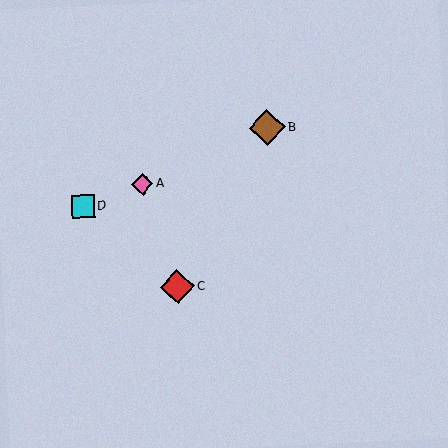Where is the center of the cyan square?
The center of the cyan square is at (83, 206).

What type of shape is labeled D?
Shape D is a cyan square.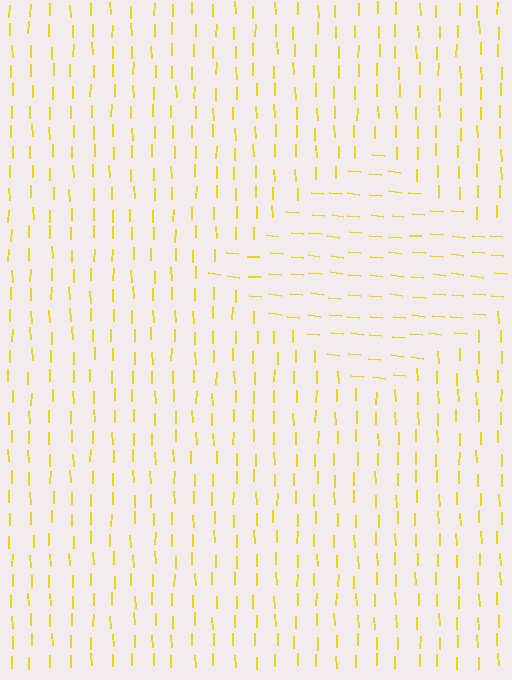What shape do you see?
I see a diamond.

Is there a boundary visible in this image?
Yes, there is a texture boundary formed by a change in line orientation.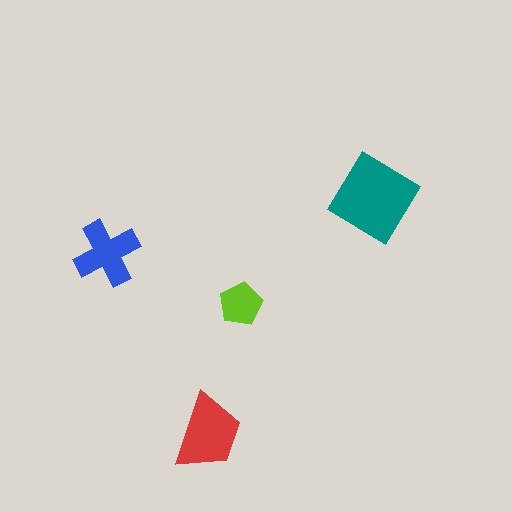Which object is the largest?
The teal diamond.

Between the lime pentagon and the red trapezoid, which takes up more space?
The red trapezoid.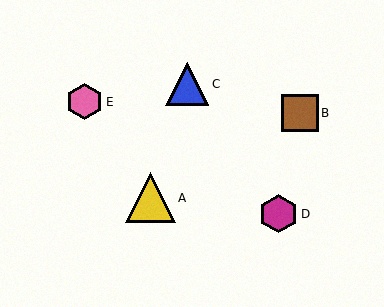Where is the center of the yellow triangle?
The center of the yellow triangle is at (150, 198).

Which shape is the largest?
The yellow triangle (labeled A) is the largest.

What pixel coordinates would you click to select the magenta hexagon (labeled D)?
Click at (279, 214) to select the magenta hexagon D.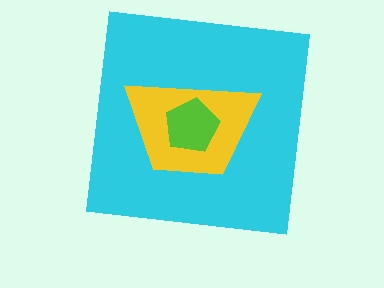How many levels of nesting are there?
3.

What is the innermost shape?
The lime pentagon.